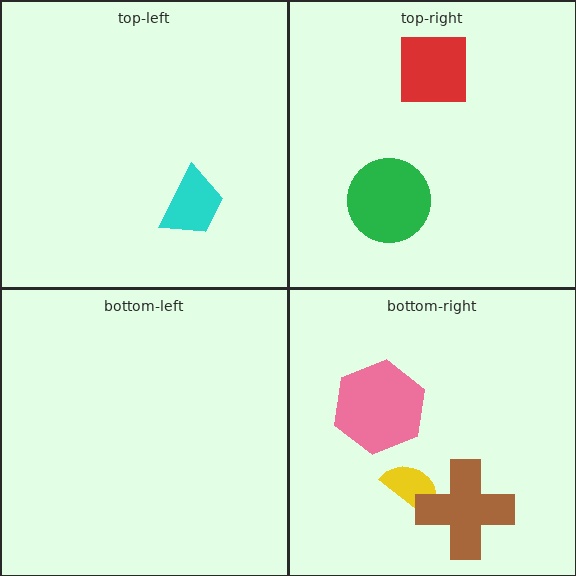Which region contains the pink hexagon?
The bottom-right region.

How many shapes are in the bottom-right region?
3.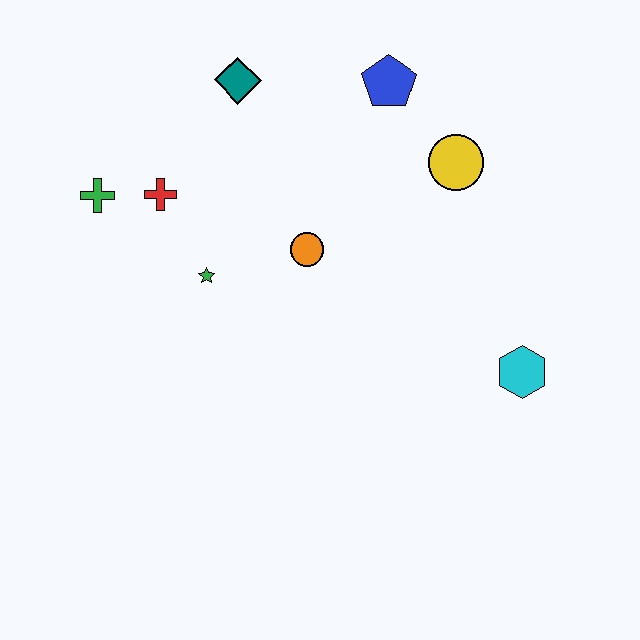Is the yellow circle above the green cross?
Yes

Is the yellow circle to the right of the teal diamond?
Yes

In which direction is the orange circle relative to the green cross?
The orange circle is to the right of the green cross.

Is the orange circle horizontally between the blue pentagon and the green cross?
Yes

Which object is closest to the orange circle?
The green star is closest to the orange circle.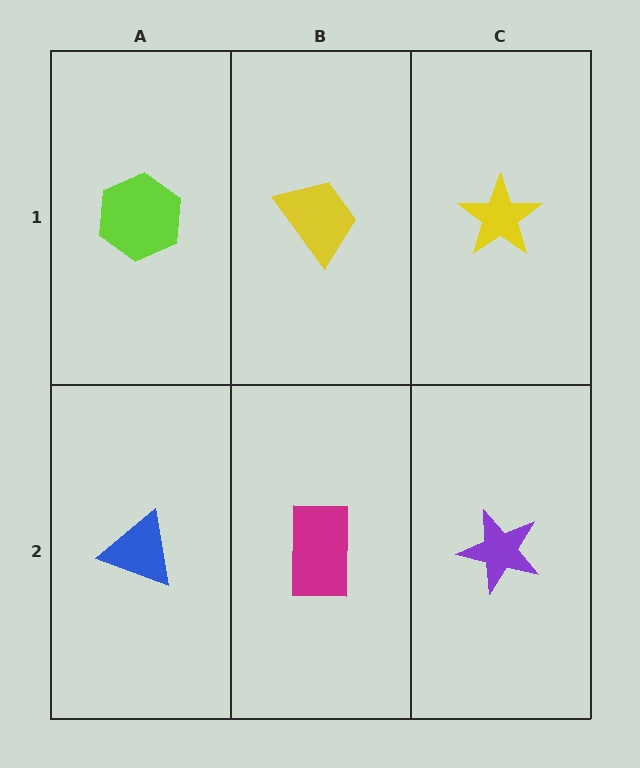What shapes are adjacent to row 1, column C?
A purple star (row 2, column C), a yellow trapezoid (row 1, column B).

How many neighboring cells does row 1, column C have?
2.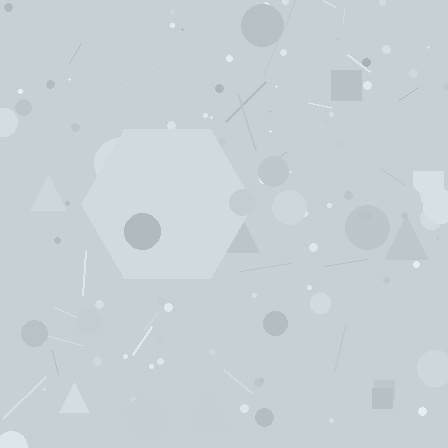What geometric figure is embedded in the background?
A hexagon is embedded in the background.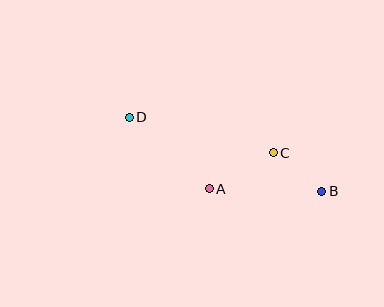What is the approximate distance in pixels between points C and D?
The distance between C and D is approximately 148 pixels.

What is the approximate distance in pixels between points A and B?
The distance between A and B is approximately 112 pixels.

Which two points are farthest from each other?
Points B and D are farthest from each other.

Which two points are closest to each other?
Points B and C are closest to each other.